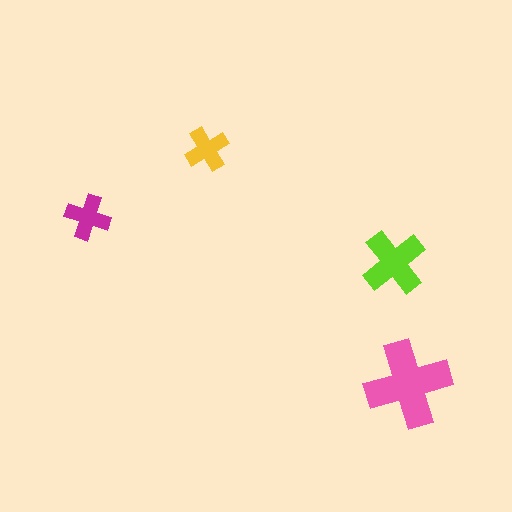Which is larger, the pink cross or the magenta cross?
The pink one.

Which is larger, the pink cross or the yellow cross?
The pink one.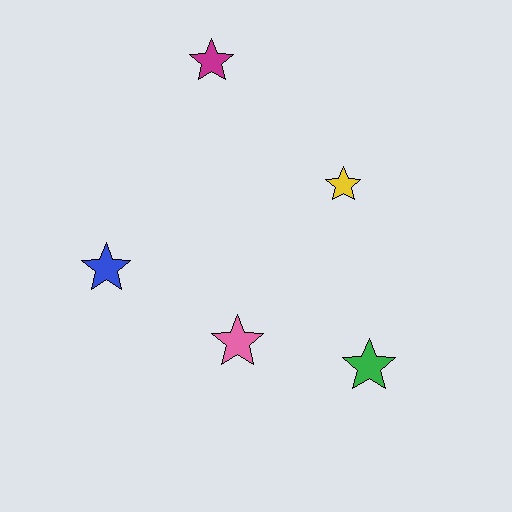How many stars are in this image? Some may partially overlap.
There are 5 stars.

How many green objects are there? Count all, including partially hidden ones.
There is 1 green object.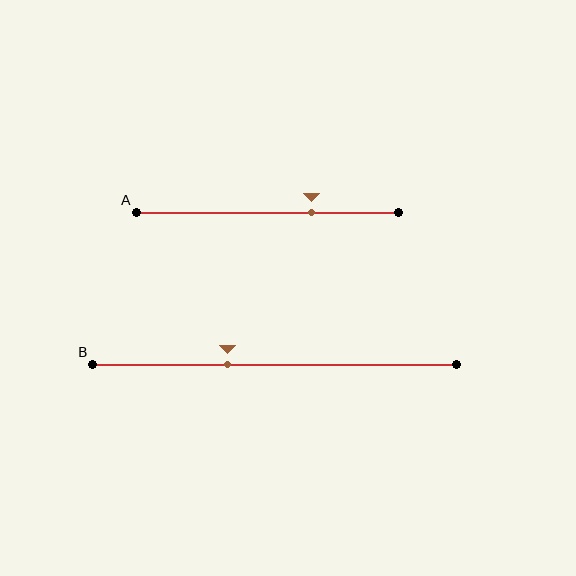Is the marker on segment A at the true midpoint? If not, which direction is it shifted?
No, the marker on segment A is shifted to the right by about 17% of the segment length.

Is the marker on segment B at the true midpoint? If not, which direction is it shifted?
No, the marker on segment B is shifted to the left by about 13% of the segment length.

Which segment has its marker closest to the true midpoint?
Segment B has its marker closest to the true midpoint.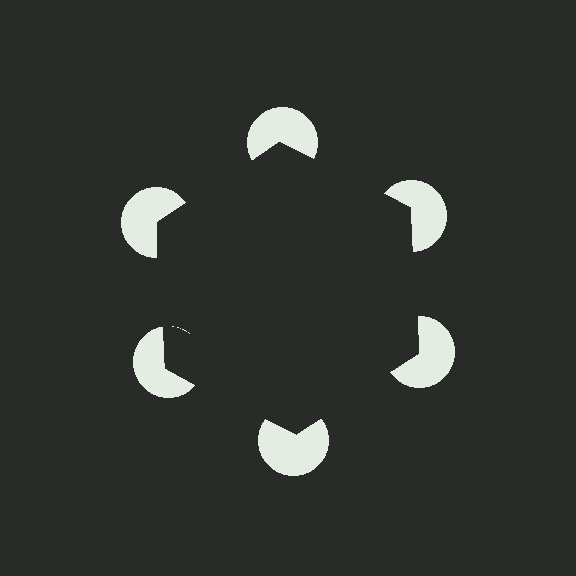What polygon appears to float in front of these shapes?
An illusory hexagon — its edges are inferred from the aligned wedge cuts in the pac-man discs, not physically drawn.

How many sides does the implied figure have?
6 sides.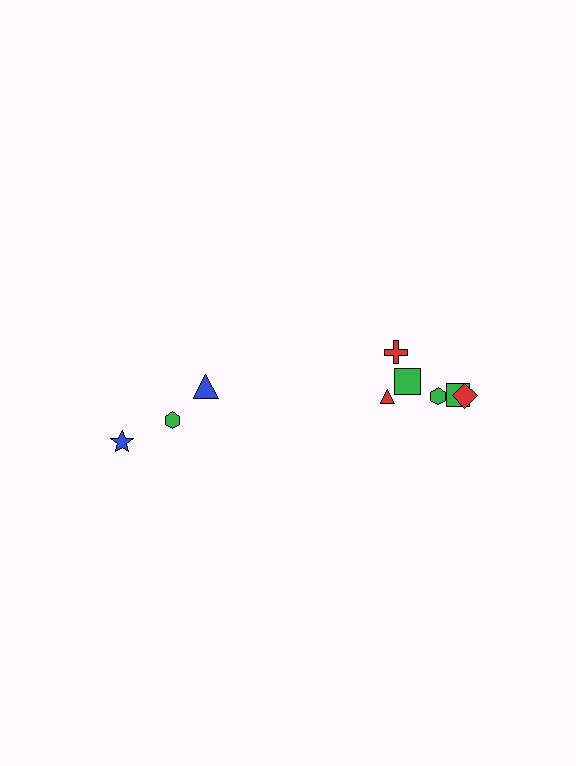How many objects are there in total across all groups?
There are 9 objects.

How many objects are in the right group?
There are 6 objects.